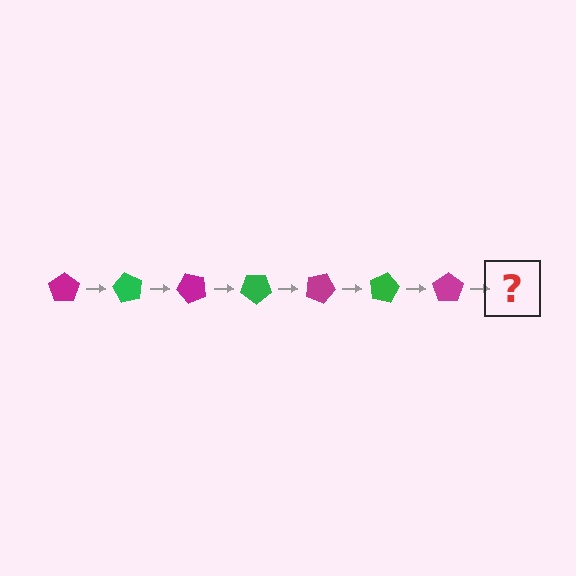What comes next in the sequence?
The next element should be a green pentagon, rotated 420 degrees from the start.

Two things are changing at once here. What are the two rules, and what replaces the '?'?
The two rules are that it rotates 60 degrees each step and the color cycles through magenta and green. The '?' should be a green pentagon, rotated 420 degrees from the start.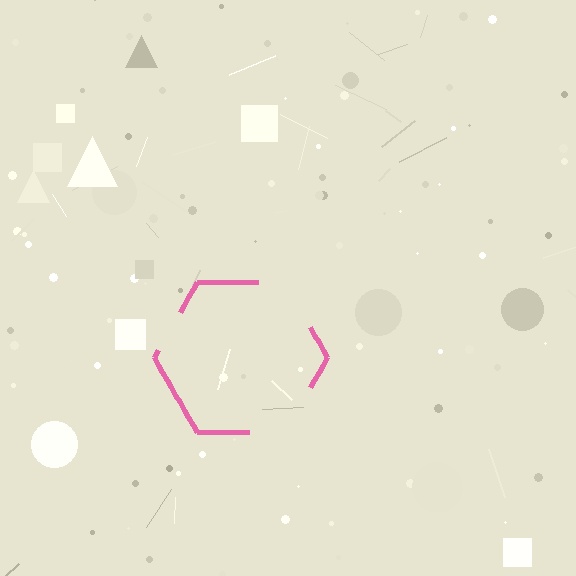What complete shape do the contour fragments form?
The contour fragments form a hexagon.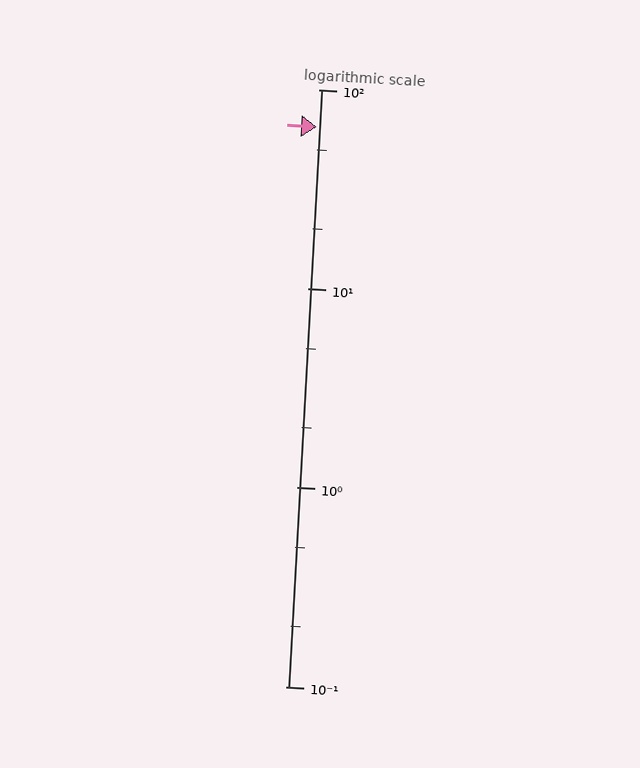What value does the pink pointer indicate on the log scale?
The pointer indicates approximately 65.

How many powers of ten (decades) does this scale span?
The scale spans 3 decades, from 0.1 to 100.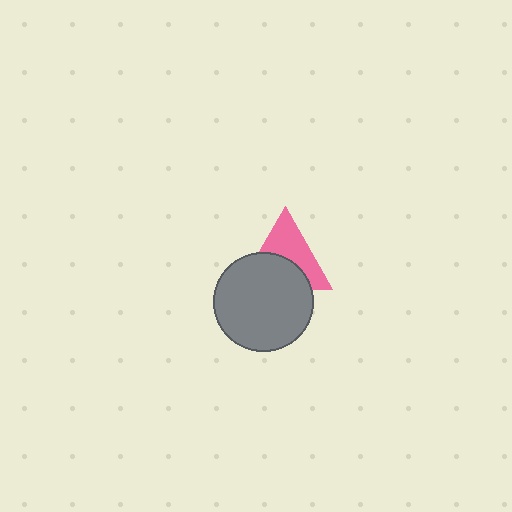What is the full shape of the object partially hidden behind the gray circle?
The partially hidden object is a pink triangle.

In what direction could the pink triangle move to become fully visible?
The pink triangle could move up. That would shift it out from behind the gray circle entirely.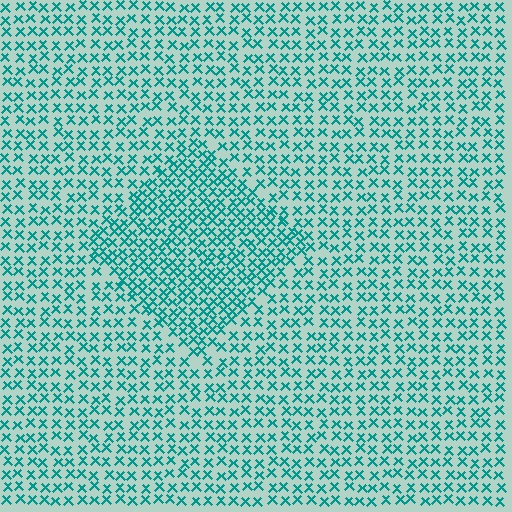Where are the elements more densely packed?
The elements are more densely packed inside the diamond boundary.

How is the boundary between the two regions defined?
The boundary is defined by a change in element density (approximately 1.6x ratio). All elements are the same color, size, and shape.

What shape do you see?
I see a diamond.